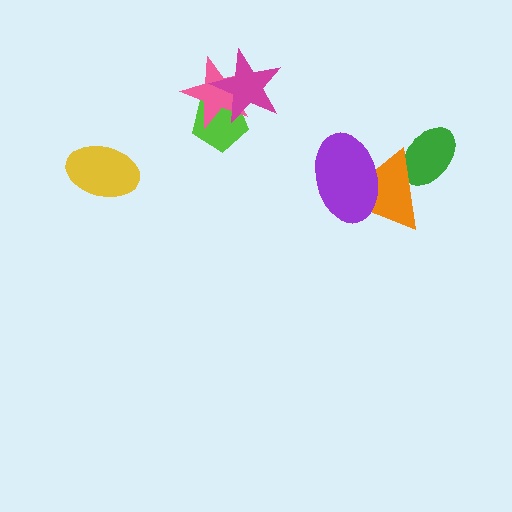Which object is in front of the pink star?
The magenta star is in front of the pink star.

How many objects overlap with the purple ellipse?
1 object overlaps with the purple ellipse.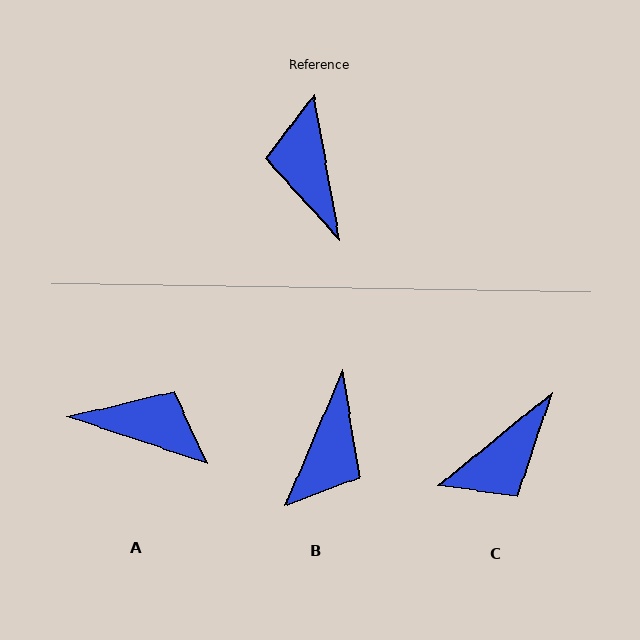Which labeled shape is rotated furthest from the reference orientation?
B, about 147 degrees away.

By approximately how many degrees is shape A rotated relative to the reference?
Approximately 119 degrees clockwise.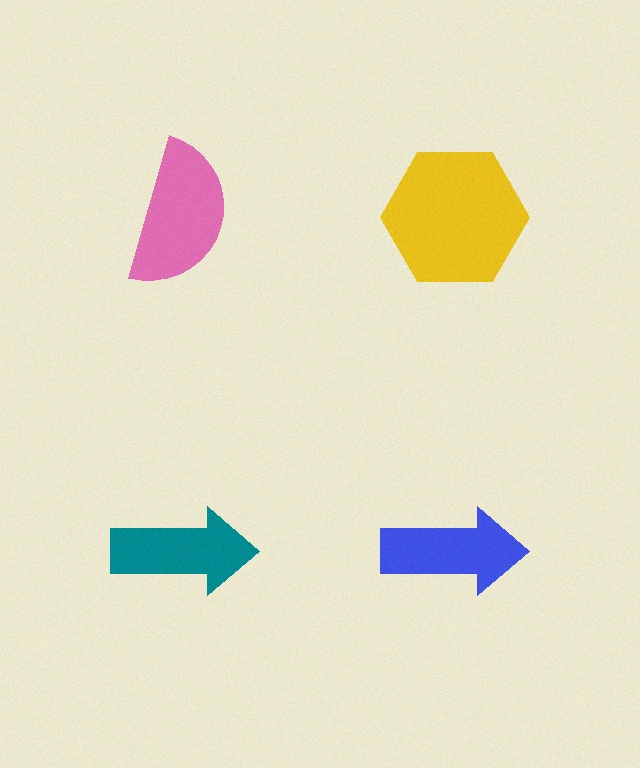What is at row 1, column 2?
A yellow hexagon.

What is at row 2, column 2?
A blue arrow.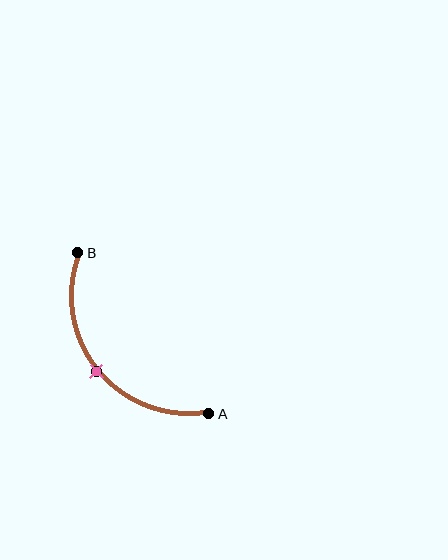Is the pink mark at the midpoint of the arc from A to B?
Yes. The pink mark lies on the arc at equal arc-length from both A and B — it is the arc midpoint.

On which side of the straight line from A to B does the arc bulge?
The arc bulges below and to the left of the straight line connecting A and B.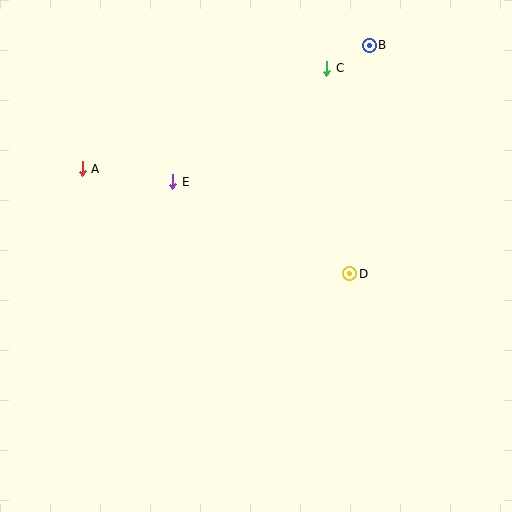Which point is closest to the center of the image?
Point D at (350, 274) is closest to the center.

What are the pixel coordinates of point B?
Point B is at (369, 45).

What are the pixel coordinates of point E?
Point E is at (173, 182).